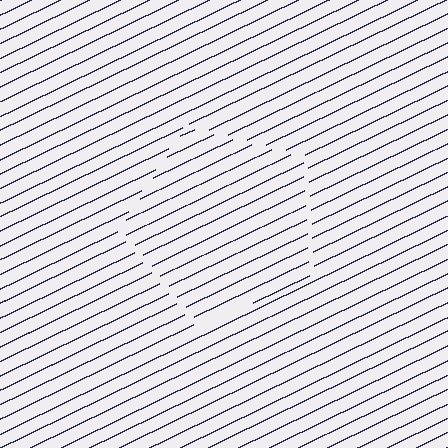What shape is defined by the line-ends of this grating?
An illusory pentagon. The interior of the shape contains the same grating, shifted by half a period — the contour is defined by the phase discontinuity where line-ends from the inner and outer gratings abut.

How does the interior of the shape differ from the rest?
The interior of the shape contains the same grating, shifted by half a period — the contour is defined by the phase discontinuity where line-ends from the inner and outer gratings abut.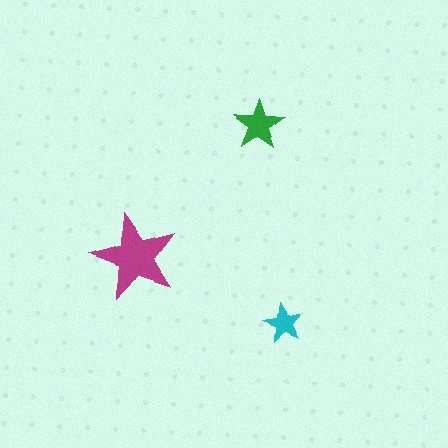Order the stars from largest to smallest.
the magenta one, the green one, the cyan one.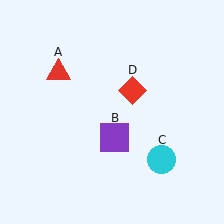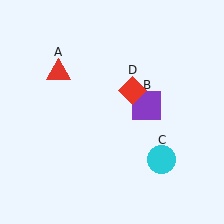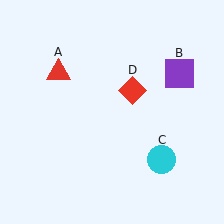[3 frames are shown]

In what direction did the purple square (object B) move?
The purple square (object B) moved up and to the right.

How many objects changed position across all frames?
1 object changed position: purple square (object B).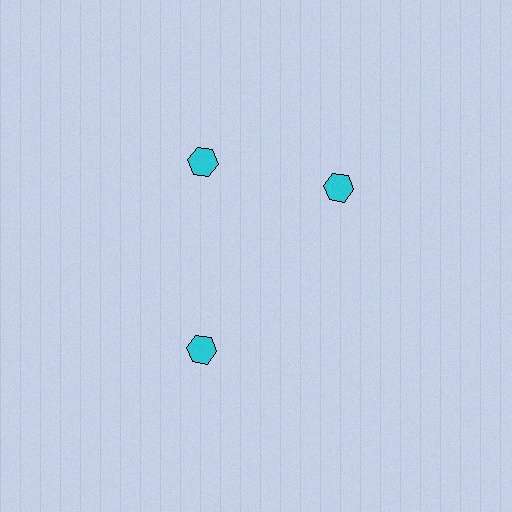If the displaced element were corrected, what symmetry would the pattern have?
It would have 3-fold rotational symmetry — the pattern would map onto itself every 120 degrees.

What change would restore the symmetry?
The symmetry would be restored by rotating it back into even spacing with its neighbors so that all 3 hexagons sit at equal angles and equal distance from the center.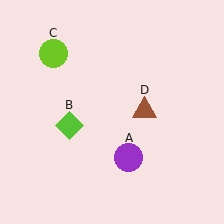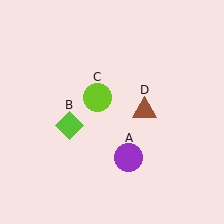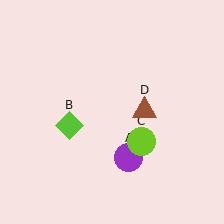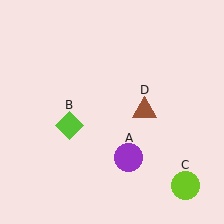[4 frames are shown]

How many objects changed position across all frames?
1 object changed position: lime circle (object C).